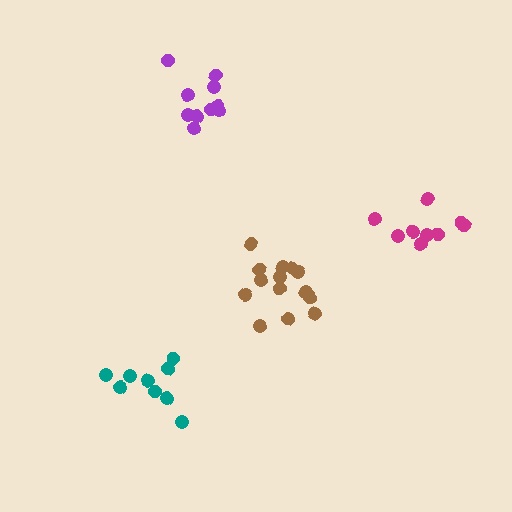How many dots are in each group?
Group 1: 9 dots, Group 2: 10 dots, Group 3: 14 dots, Group 4: 9 dots (42 total).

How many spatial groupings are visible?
There are 4 spatial groupings.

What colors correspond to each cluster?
The clusters are colored: teal, purple, brown, magenta.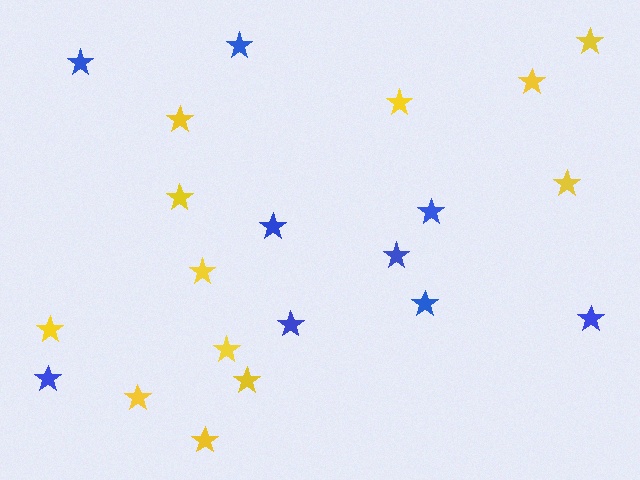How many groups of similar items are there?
There are 2 groups: one group of yellow stars (12) and one group of blue stars (9).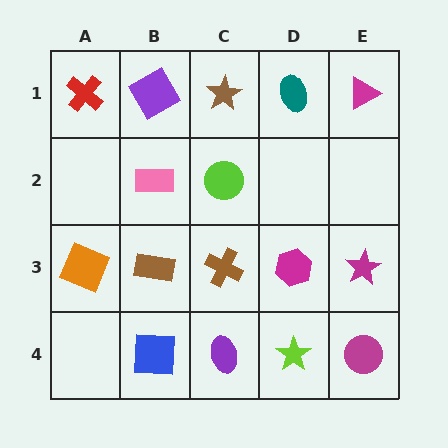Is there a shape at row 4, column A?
No, that cell is empty.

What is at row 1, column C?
A brown star.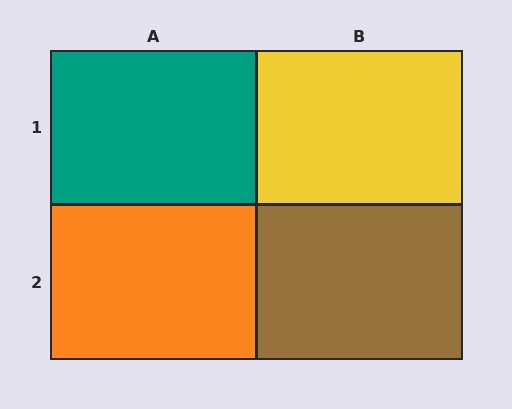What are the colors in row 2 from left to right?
Orange, brown.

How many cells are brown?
1 cell is brown.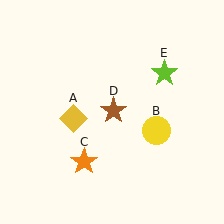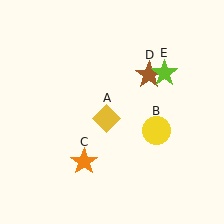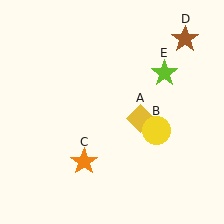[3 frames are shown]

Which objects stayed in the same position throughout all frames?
Yellow circle (object B) and orange star (object C) and lime star (object E) remained stationary.